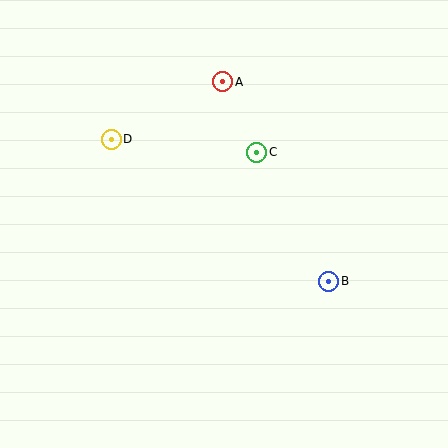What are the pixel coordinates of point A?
Point A is at (223, 82).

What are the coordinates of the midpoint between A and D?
The midpoint between A and D is at (167, 110).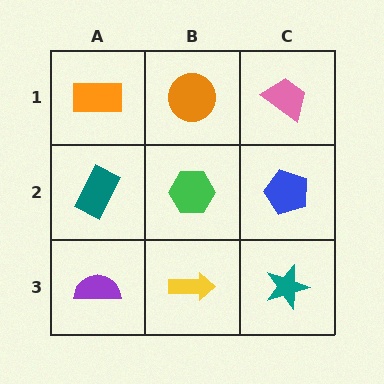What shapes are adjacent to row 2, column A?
An orange rectangle (row 1, column A), a purple semicircle (row 3, column A), a green hexagon (row 2, column B).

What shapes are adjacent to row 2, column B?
An orange circle (row 1, column B), a yellow arrow (row 3, column B), a teal rectangle (row 2, column A), a blue pentagon (row 2, column C).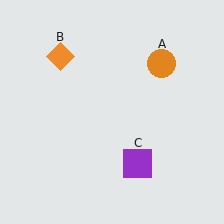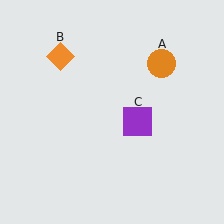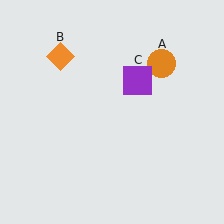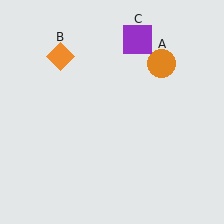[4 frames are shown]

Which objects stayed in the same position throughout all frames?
Orange circle (object A) and orange diamond (object B) remained stationary.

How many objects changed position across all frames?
1 object changed position: purple square (object C).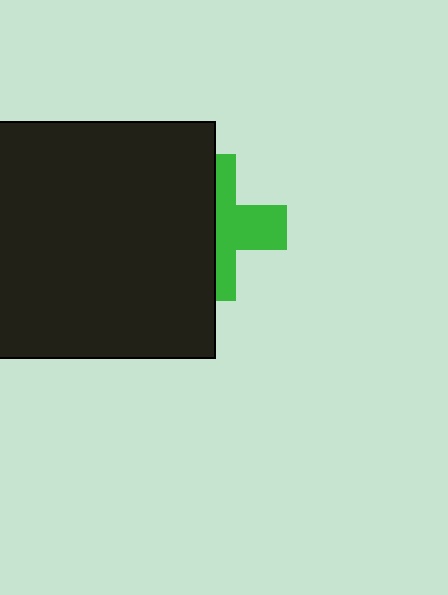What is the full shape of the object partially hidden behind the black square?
The partially hidden object is a green cross.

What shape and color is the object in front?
The object in front is a black square.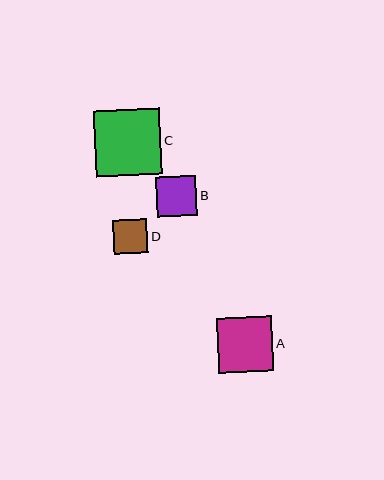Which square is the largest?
Square C is the largest with a size of approximately 66 pixels.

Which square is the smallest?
Square D is the smallest with a size of approximately 34 pixels.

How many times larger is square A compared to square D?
Square A is approximately 1.6 times the size of square D.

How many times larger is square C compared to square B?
Square C is approximately 1.7 times the size of square B.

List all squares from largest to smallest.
From largest to smallest: C, A, B, D.